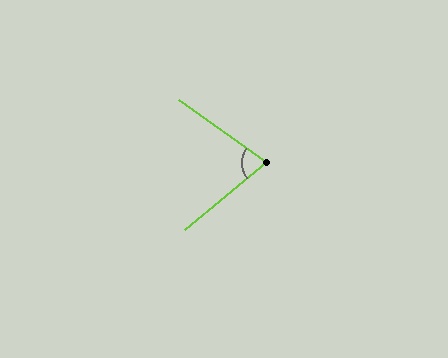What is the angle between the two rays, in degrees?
Approximately 75 degrees.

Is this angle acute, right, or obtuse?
It is acute.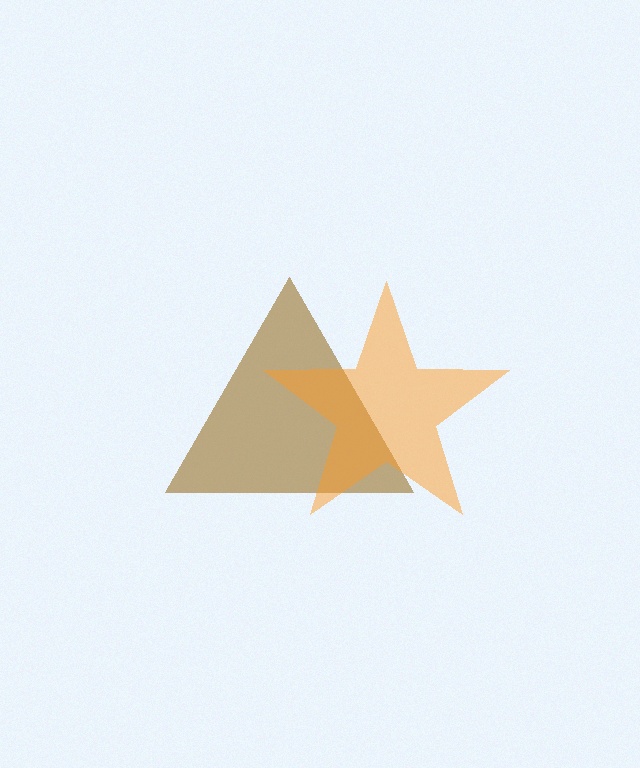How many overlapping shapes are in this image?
There are 2 overlapping shapes in the image.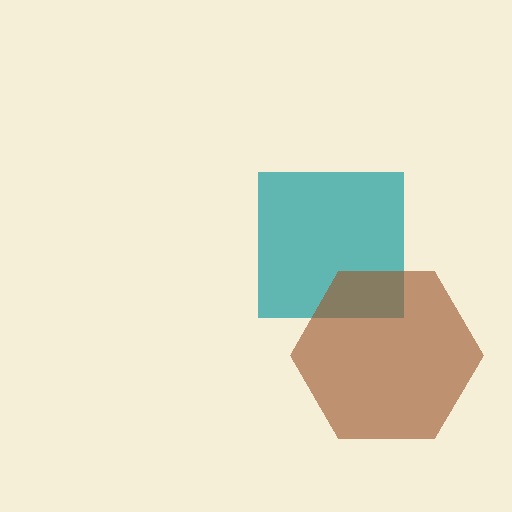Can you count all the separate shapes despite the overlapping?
Yes, there are 2 separate shapes.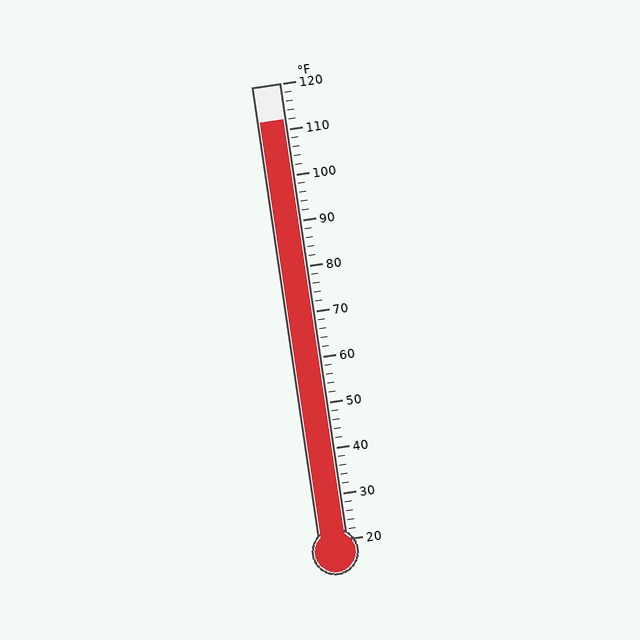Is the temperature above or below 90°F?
The temperature is above 90°F.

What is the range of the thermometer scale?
The thermometer scale ranges from 20°F to 120°F.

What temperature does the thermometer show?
The thermometer shows approximately 112°F.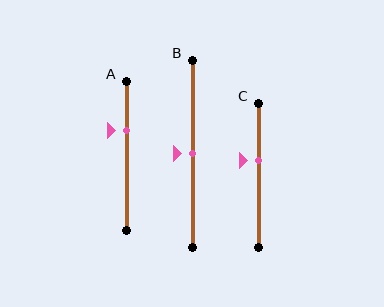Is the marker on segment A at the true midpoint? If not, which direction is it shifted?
No, the marker on segment A is shifted upward by about 17% of the segment length.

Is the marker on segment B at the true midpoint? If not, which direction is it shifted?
Yes, the marker on segment B is at the true midpoint.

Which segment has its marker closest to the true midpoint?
Segment B has its marker closest to the true midpoint.